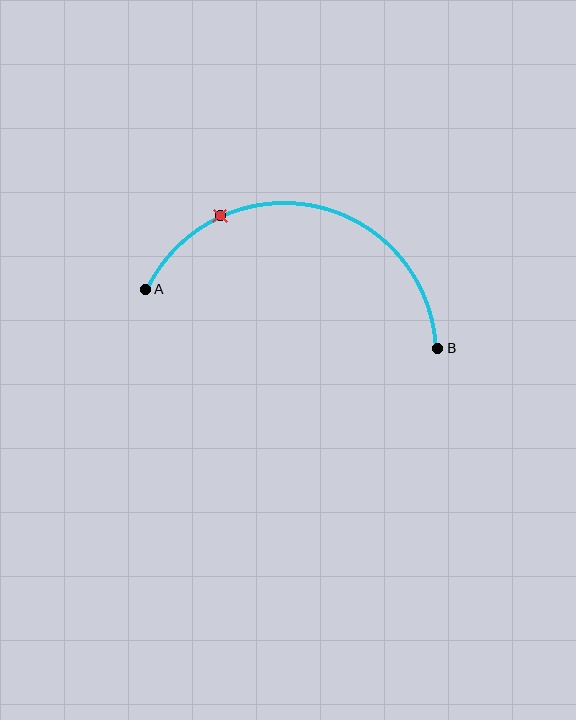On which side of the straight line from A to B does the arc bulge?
The arc bulges above the straight line connecting A and B.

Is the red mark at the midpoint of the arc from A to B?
No. The red mark lies on the arc but is closer to endpoint A. The arc midpoint would be at the point on the curve equidistant along the arc from both A and B.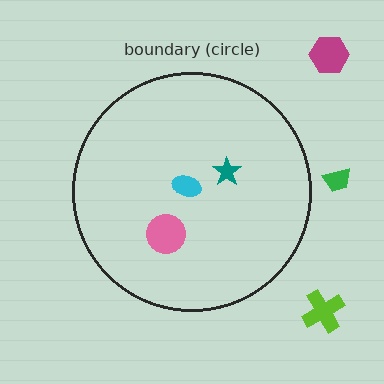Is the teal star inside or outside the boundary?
Inside.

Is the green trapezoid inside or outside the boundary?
Outside.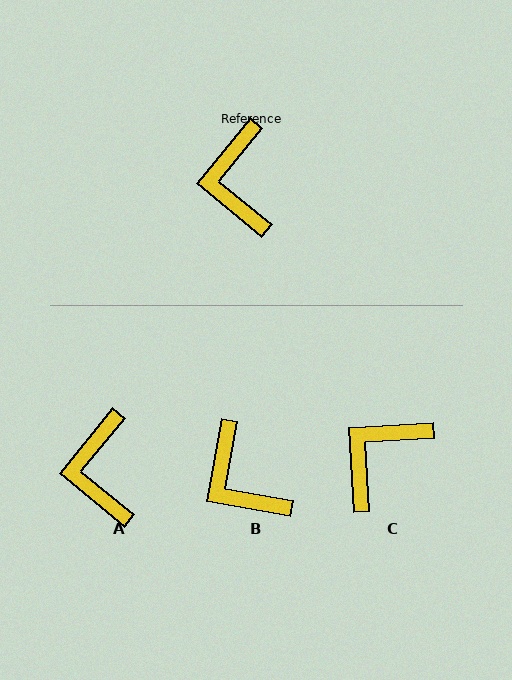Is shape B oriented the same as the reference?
No, it is off by about 29 degrees.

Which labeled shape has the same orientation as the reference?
A.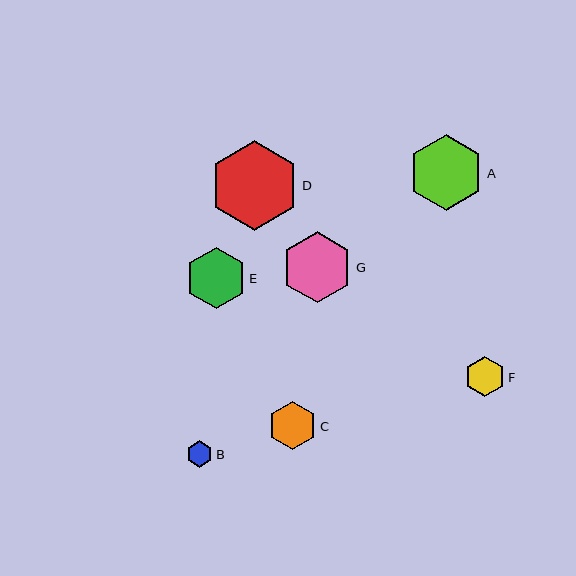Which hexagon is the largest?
Hexagon D is the largest with a size of approximately 89 pixels.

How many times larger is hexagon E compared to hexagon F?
Hexagon E is approximately 1.5 times the size of hexagon F.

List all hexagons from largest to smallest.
From largest to smallest: D, A, G, E, C, F, B.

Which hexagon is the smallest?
Hexagon B is the smallest with a size of approximately 26 pixels.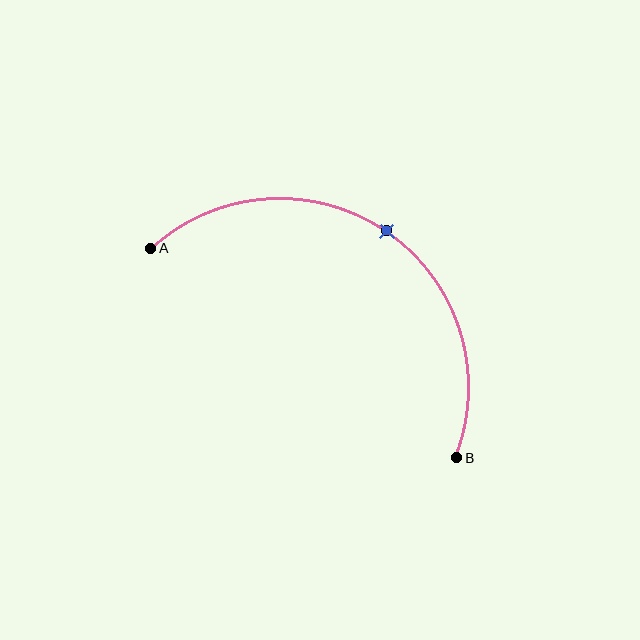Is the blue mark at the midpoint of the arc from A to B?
Yes. The blue mark lies on the arc at equal arc-length from both A and B — it is the arc midpoint.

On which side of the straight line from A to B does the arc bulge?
The arc bulges above and to the right of the straight line connecting A and B.